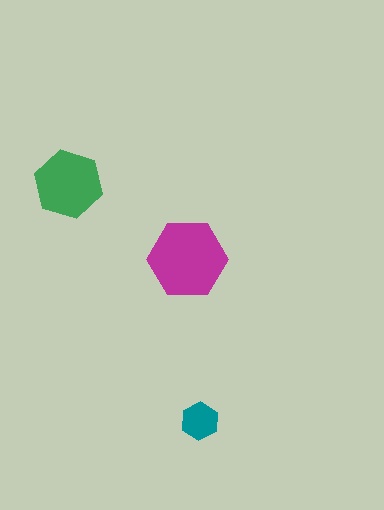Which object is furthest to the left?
The green hexagon is leftmost.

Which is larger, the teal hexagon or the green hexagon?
The green one.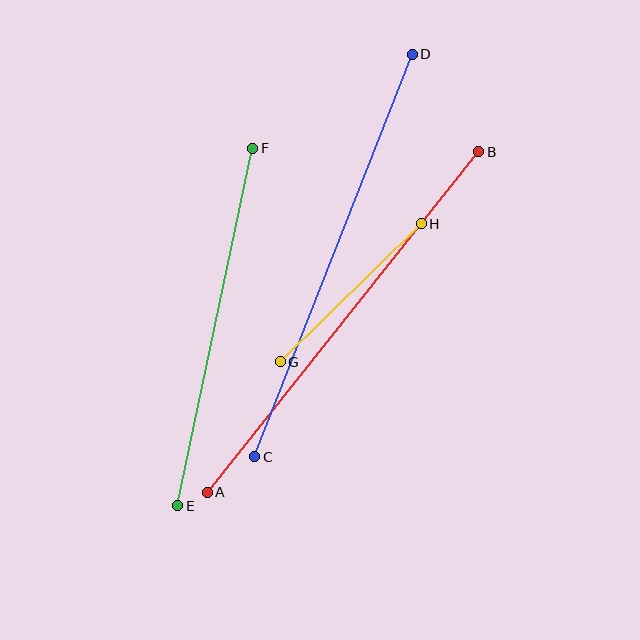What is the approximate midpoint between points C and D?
The midpoint is at approximately (334, 256) pixels.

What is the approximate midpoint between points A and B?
The midpoint is at approximately (343, 322) pixels.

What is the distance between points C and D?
The distance is approximately 432 pixels.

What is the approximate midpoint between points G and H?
The midpoint is at approximately (351, 293) pixels.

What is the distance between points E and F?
The distance is approximately 365 pixels.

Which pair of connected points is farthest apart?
Points A and B are farthest apart.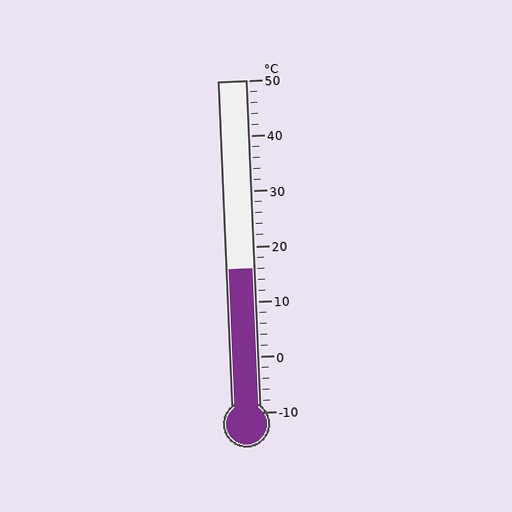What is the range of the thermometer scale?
The thermometer scale ranges from -10°C to 50°C.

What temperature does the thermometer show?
The thermometer shows approximately 16°C.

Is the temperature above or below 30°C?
The temperature is below 30°C.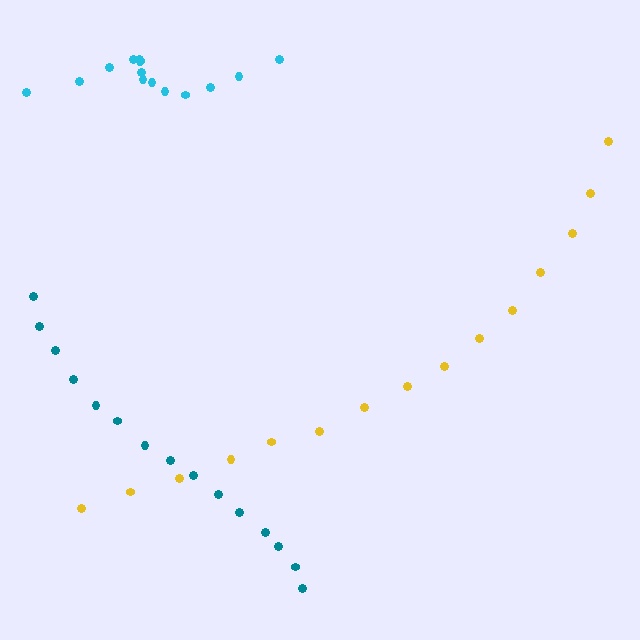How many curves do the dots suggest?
There are 3 distinct paths.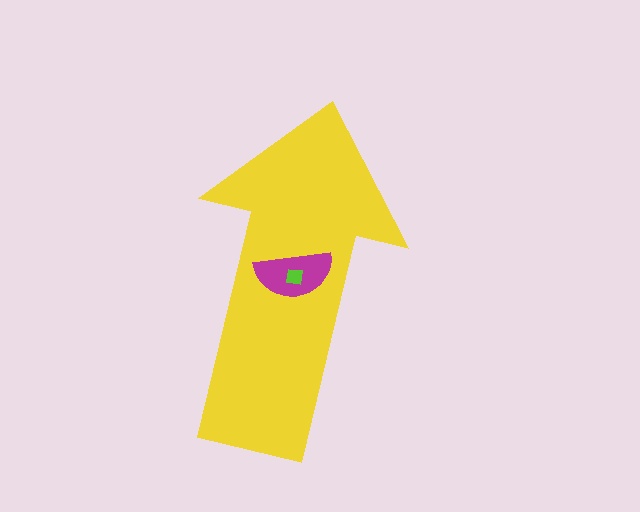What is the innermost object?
The lime square.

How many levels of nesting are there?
3.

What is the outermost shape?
The yellow arrow.